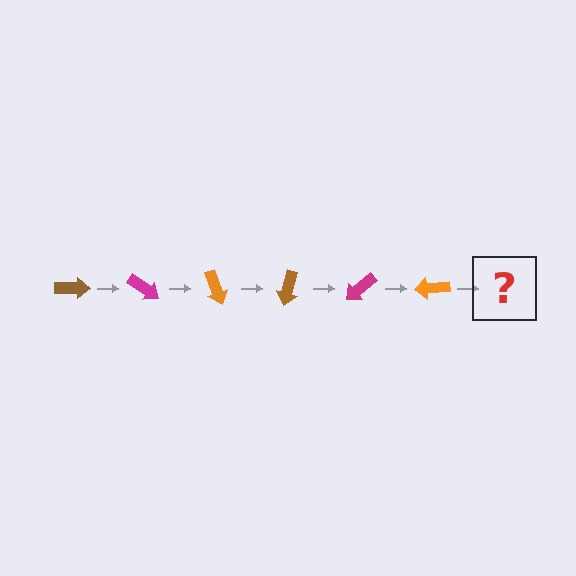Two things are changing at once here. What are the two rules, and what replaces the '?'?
The two rules are that it rotates 35 degrees each step and the color cycles through brown, magenta, and orange. The '?' should be a brown arrow, rotated 210 degrees from the start.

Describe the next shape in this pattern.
It should be a brown arrow, rotated 210 degrees from the start.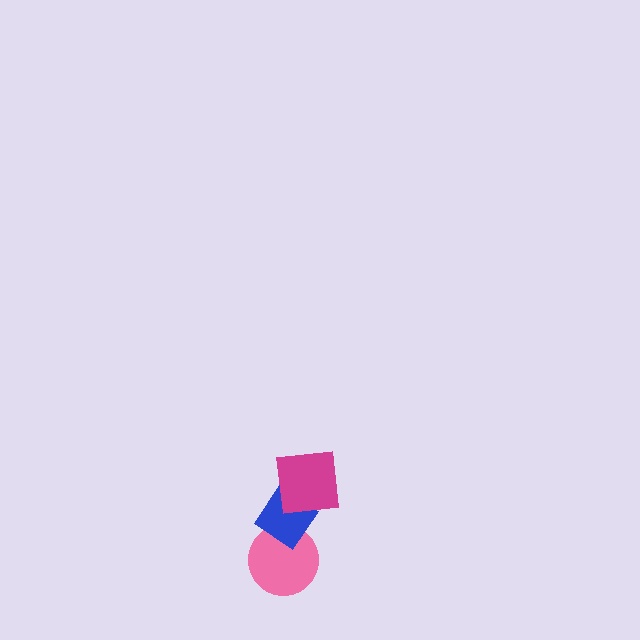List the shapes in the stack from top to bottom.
From top to bottom: the magenta square, the blue diamond, the pink circle.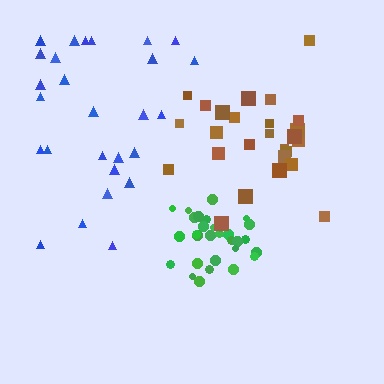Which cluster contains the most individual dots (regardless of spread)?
Green (30).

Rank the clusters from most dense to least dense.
green, brown, blue.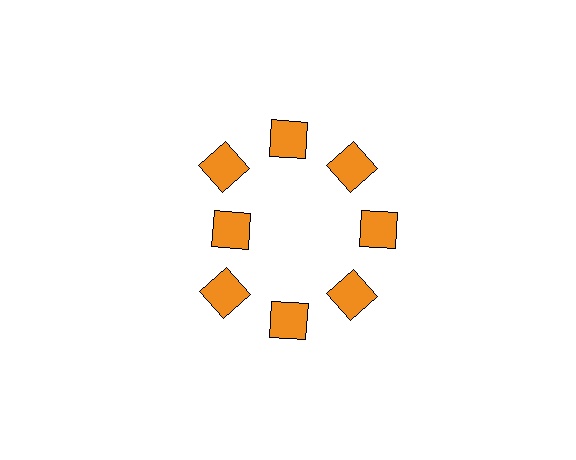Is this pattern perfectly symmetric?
No. The 8 orange squares are arranged in a ring, but one element near the 9 o'clock position is pulled inward toward the center, breaking the 8-fold rotational symmetry.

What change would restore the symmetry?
The symmetry would be restored by moving it outward, back onto the ring so that all 8 squares sit at equal angles and equal distance from the center.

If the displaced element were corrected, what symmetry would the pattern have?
It would have 8-fold rotational symmetry — the pattern would map onto itself every 45 degrees.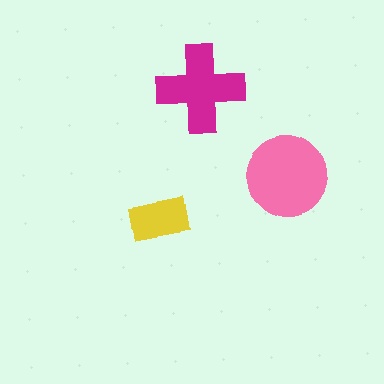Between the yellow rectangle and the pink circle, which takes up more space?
The pink circle.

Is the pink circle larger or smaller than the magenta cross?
Larger.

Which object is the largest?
The pink circle.